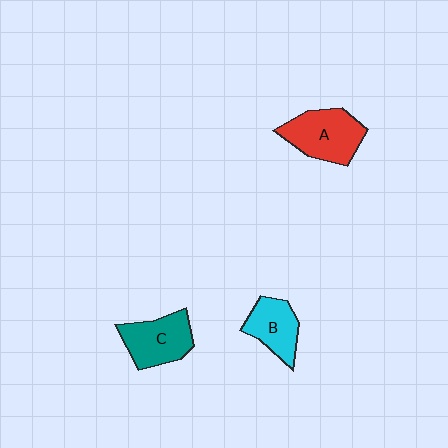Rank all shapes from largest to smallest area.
From largest to smallest: A (red), C (teal), B (cyan).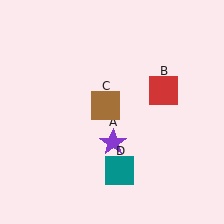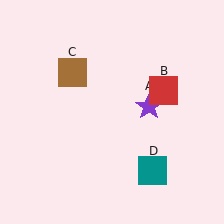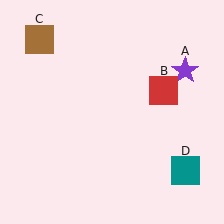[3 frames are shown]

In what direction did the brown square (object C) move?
The brown square (object C) moved up and to the left.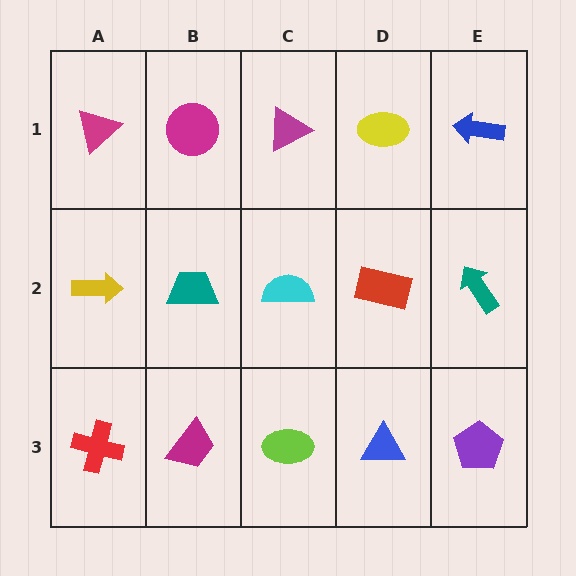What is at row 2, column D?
A red rectangle.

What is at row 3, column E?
A purple pentagon.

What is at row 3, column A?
A red cross.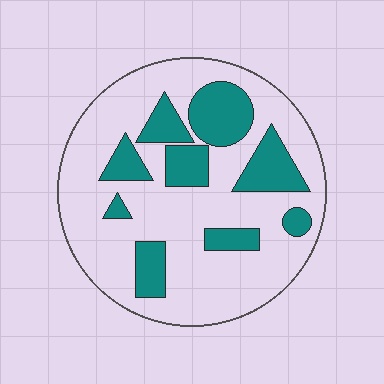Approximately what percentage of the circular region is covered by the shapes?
Approximately 25%.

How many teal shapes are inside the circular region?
9.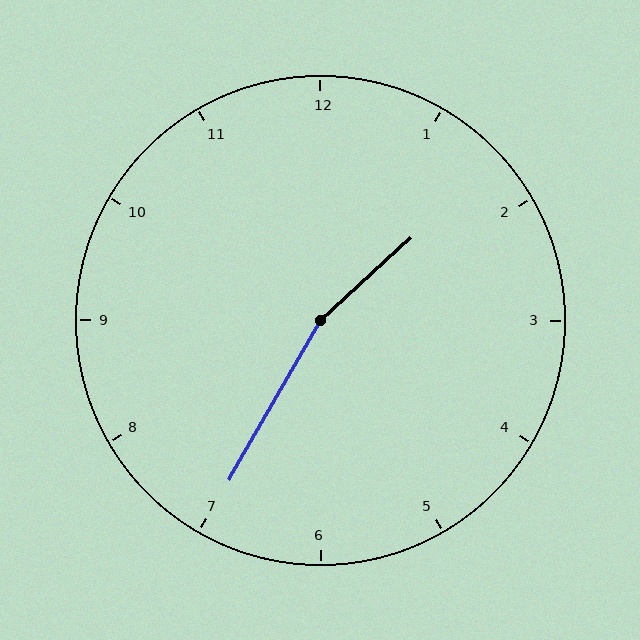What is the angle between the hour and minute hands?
Approximately 162 degrees.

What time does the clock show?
1:35.